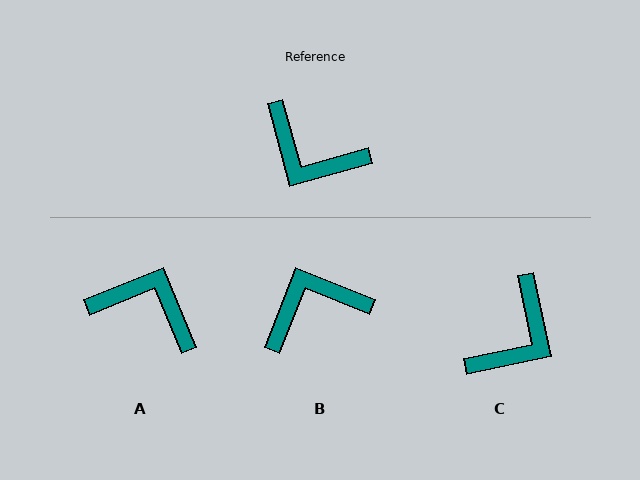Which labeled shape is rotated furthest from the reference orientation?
A, about 173 degrees away.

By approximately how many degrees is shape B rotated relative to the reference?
Approximately 127 degrees clockwise.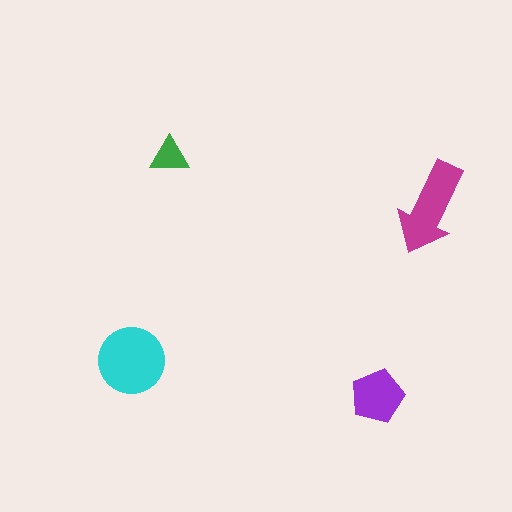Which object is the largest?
The cyan circle.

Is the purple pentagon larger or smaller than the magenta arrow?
Smaller.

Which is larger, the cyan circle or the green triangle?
The cyan circle.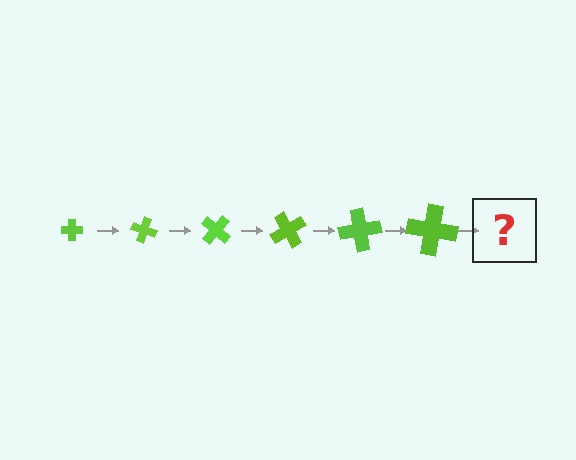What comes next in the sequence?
The next element should be a cross, larger than the previous one and rotated 120 degrees from the start.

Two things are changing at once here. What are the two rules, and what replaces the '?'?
The two rules are that the cross grows larger each step and it rotates 20 degrees each step. The '?' should be a cross, larger than the previous one and rotated 120 degrees from the start.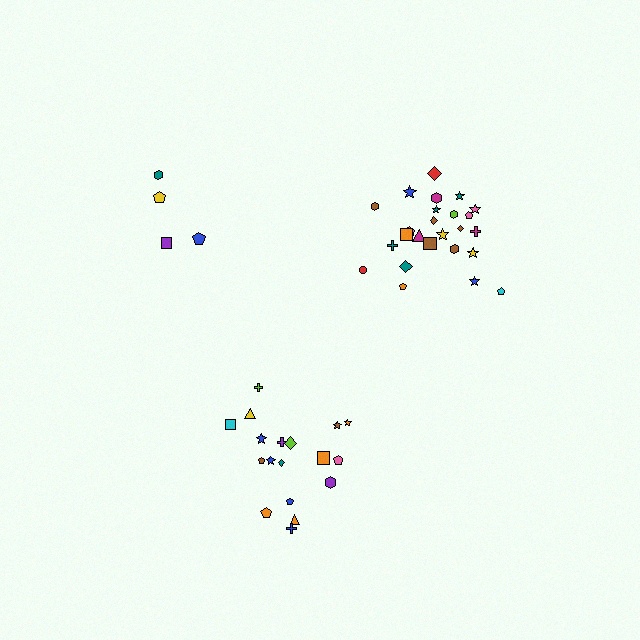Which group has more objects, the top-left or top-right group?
The top-right group.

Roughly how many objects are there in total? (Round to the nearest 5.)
Roughly 45 objects in total.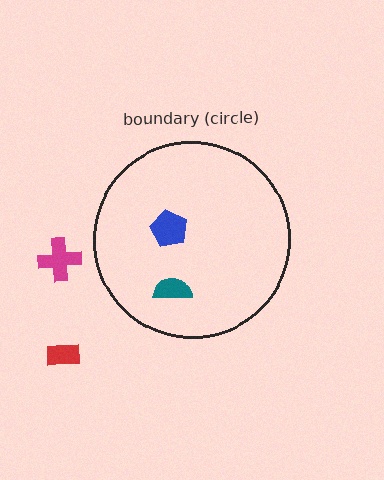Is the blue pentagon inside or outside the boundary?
Inside.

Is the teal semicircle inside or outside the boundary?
Inside.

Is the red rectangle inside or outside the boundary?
Outside.